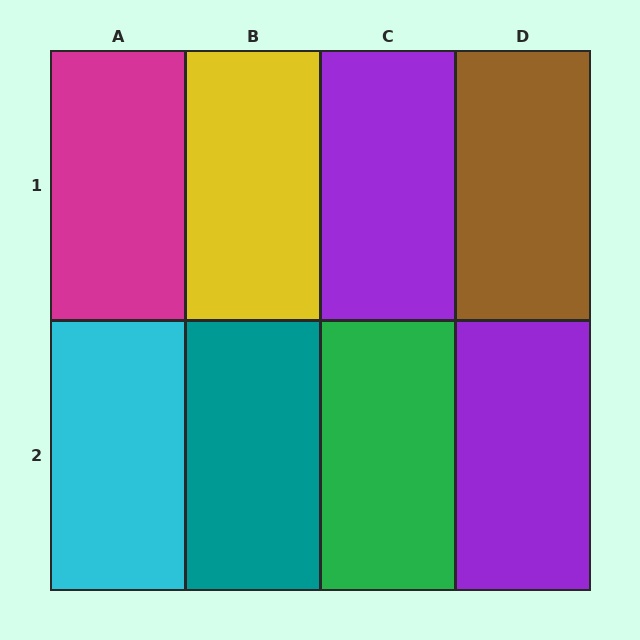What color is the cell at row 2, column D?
Purple.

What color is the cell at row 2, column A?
Cyan.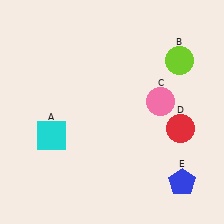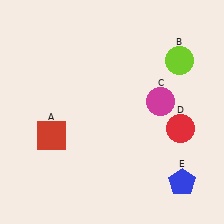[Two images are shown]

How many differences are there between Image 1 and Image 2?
There are 2 differences between the two images.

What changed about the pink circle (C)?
In Image 1, C is pink. In Image 2, it changed to magenta.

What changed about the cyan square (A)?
In Image 1, A is cyan. In Image 2, it changed to red.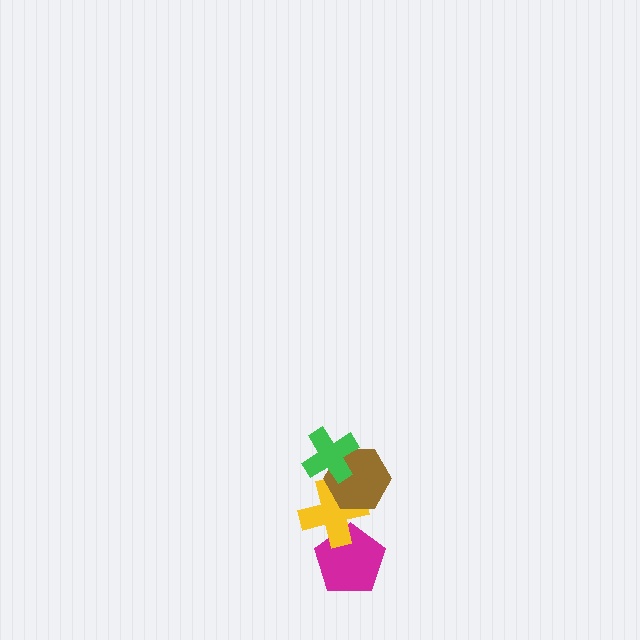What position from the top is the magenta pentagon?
The magenta pentagon is 4th from the top.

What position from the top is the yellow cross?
The yellow cross is 3rd from the top.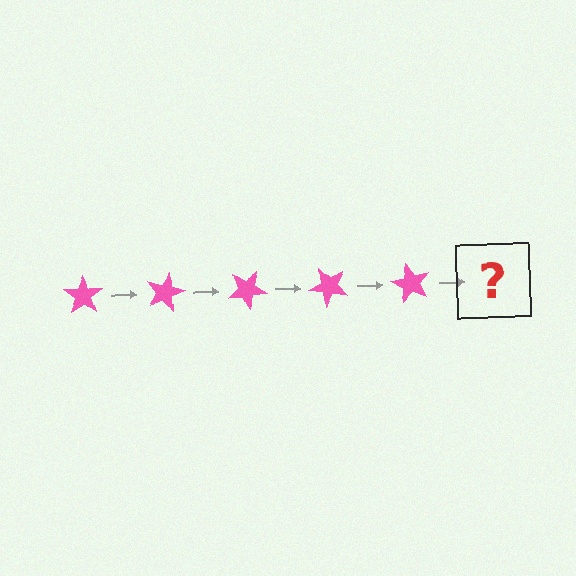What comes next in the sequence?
The next element should be a pink star rotated 75 degrees.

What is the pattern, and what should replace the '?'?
The pattern is that the star rotates 15 degrees each step. The '?' should be a pink star rotated 75 degrees.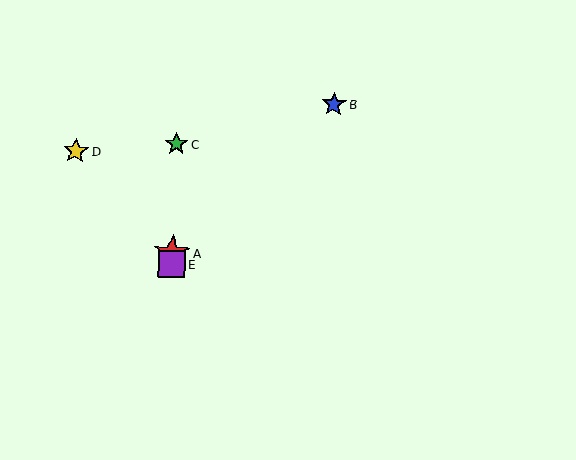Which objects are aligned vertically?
Objects A, C, E are aligned vertically.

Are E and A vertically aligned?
Yes, both are at x≈172.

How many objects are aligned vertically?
3 objects (A, C, E) are aligned vertically.